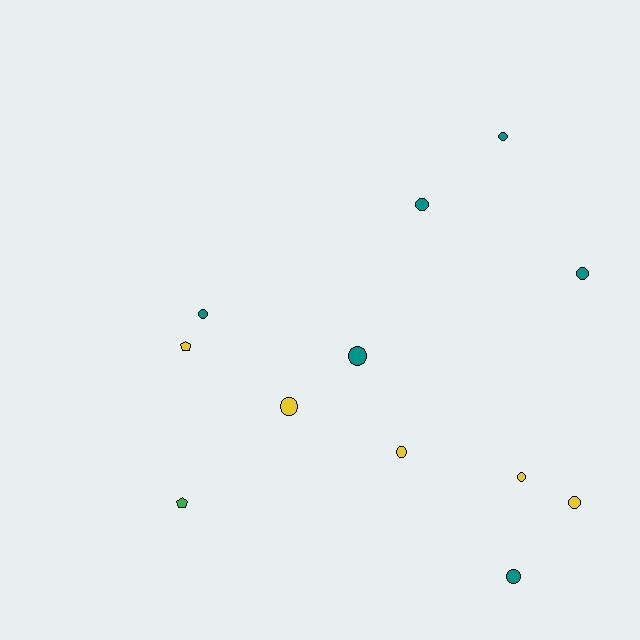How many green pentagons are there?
There is 1 green pentagon.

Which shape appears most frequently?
Circle, with 10 objects.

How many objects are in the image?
There are 12 objects.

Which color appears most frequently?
Teal, with 6 objects.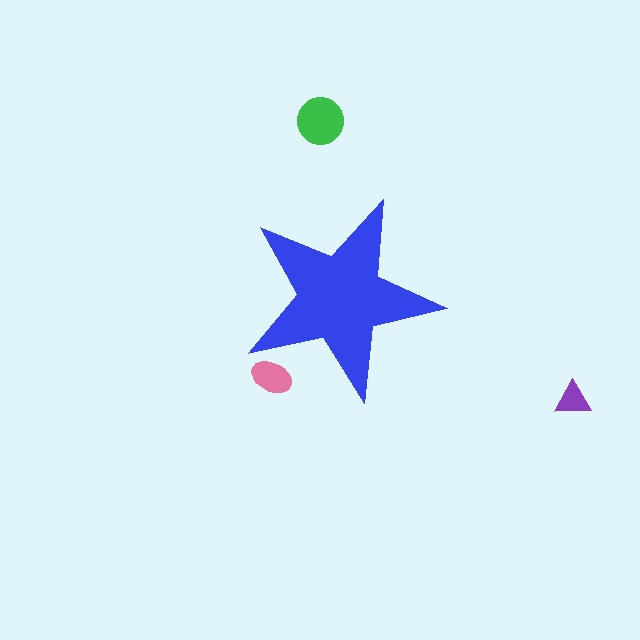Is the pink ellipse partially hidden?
Yes, the pink ellipse is partially hidden behind the blue star.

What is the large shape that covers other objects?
A blue star.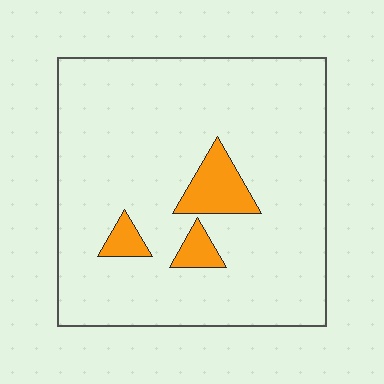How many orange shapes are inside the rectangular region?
3.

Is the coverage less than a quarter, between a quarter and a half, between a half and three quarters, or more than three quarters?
Less than a quarter.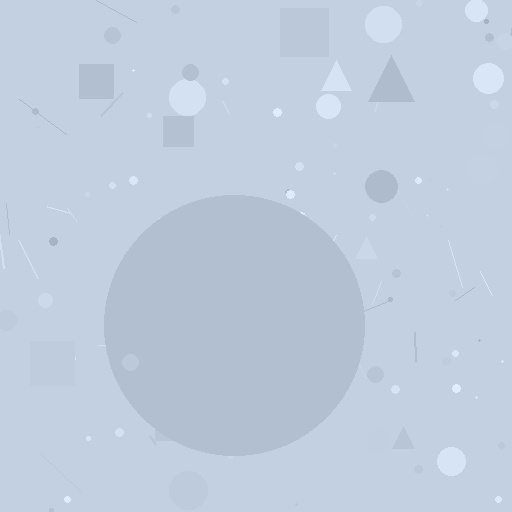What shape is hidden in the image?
A circle is hidden in the image.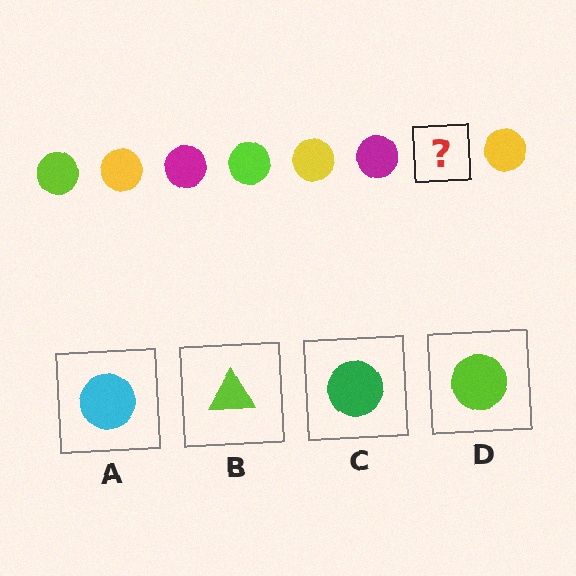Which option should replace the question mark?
Option D.